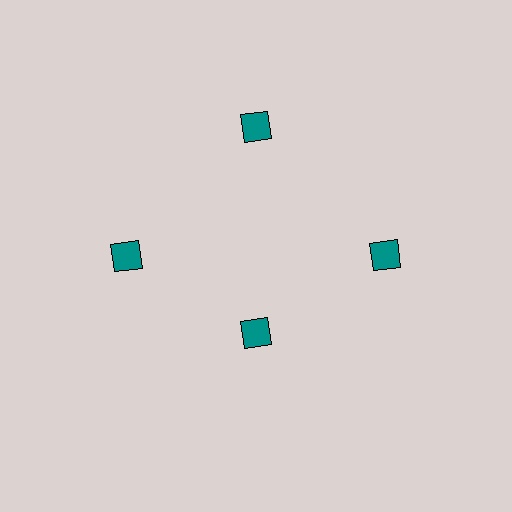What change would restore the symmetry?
The symmetry would be restored by moving it outward, back onto the ring so that all 4 diamonds sit at equal angles and equal distance from the center.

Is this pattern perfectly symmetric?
No. The 4 teal diamonds are arranged in a ring, but one element near the 6 o'clock position is pulled inward toward the center, breaking the 4-fold rotational symmetry.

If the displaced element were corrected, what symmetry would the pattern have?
It would have 4-fold rotational symmetry — the pattern would map onto itself every 90 degrees.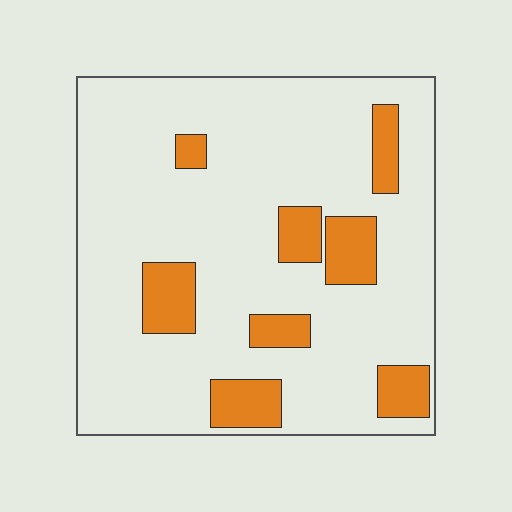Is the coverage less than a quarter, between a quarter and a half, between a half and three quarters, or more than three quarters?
Less than a quarter.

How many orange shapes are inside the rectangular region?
8.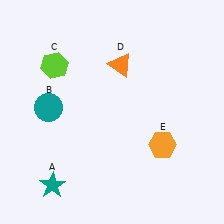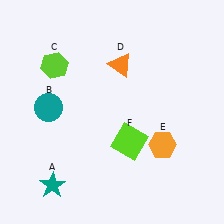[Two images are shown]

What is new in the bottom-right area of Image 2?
A lime square (F) was added in the bottom-right area of Image 2.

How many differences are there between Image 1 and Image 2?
There is 1 difference between the two images.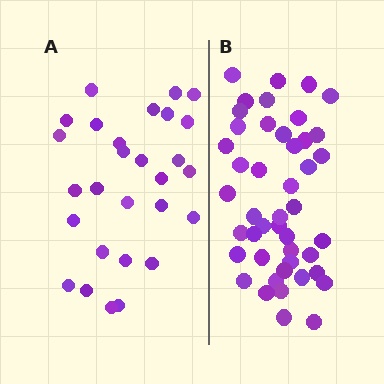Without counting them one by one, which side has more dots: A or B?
Region B (the right region) has more dots.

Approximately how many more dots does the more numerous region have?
Region B has approximately 15 more dots than region A.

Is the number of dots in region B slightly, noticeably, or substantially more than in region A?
Region B has substantially more. The ratio is roughly 1.6 to 1.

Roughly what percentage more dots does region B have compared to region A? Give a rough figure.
About 60% more.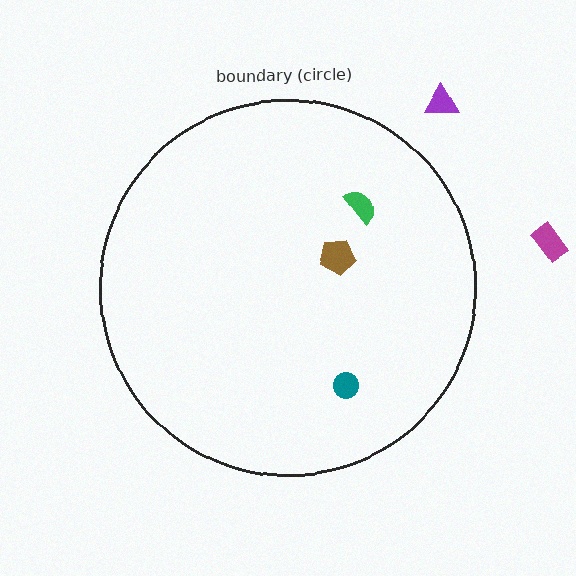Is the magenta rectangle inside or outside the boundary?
Outside.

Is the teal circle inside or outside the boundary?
Inside.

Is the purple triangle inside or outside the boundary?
Outside.